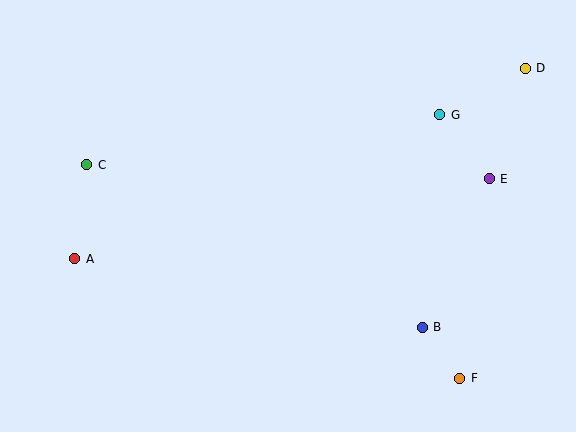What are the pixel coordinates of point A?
Point A is at (75, 259).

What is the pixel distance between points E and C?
The distance between E and C is 403 pixels.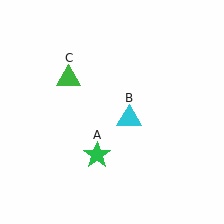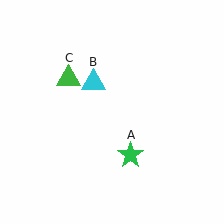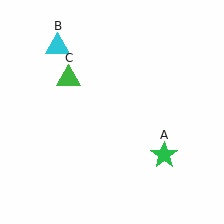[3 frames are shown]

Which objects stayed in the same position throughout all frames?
Green triangle (object C) remained stationary.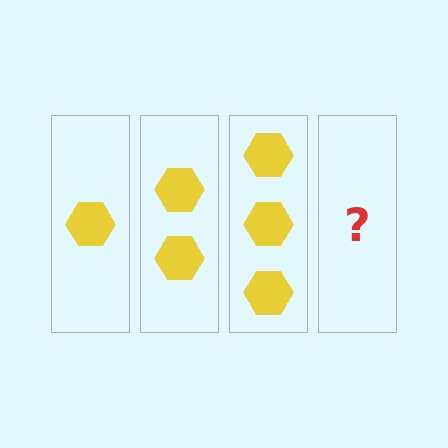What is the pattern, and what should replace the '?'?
The pattern is that each step adds one more hexagon. The '?' should be 4 hexagons.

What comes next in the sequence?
The next element should be 4 hexagons.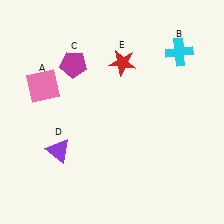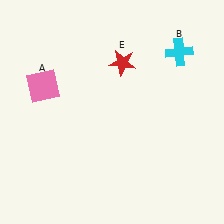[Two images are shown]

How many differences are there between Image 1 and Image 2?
There are 2 differences between the two images.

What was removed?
The magenta pentagon (C), the purple triangle (D) were removed in Image 2.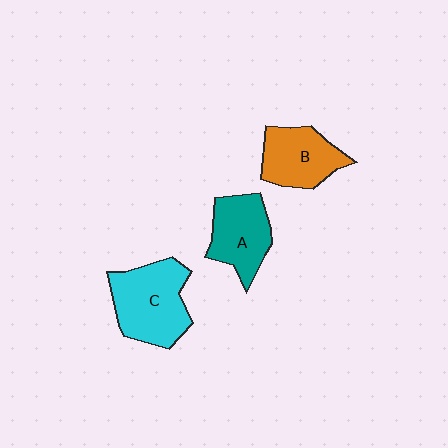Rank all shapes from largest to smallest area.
From largest to smallest: C (cyan), A (teal), B (orange).